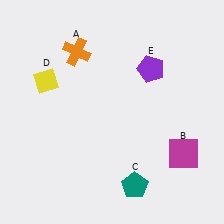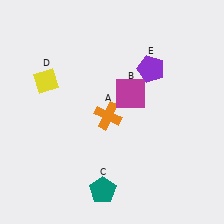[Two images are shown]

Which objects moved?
The objects that moved are: the orange cross (A), the magenta square (B), the teal pentagon (C).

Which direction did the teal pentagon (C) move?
The teal pentagon (C) moved left.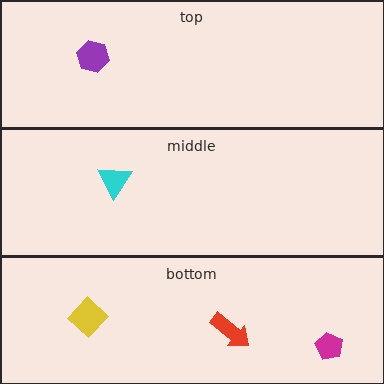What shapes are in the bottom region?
The red arrow, the yellow diamond, the magenta pentagon.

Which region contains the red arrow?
The bottom region.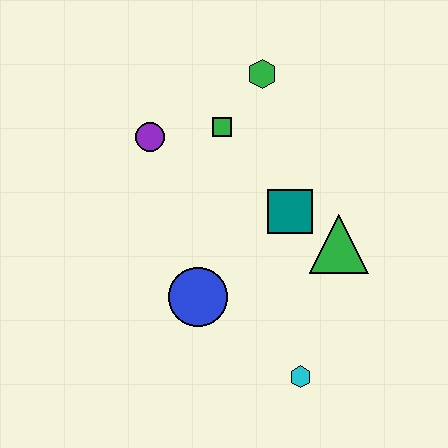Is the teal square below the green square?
Yes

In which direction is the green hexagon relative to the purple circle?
The green hexagon is to the right of the purple circle.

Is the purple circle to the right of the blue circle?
No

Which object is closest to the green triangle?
The teal square is closest to the green triangle.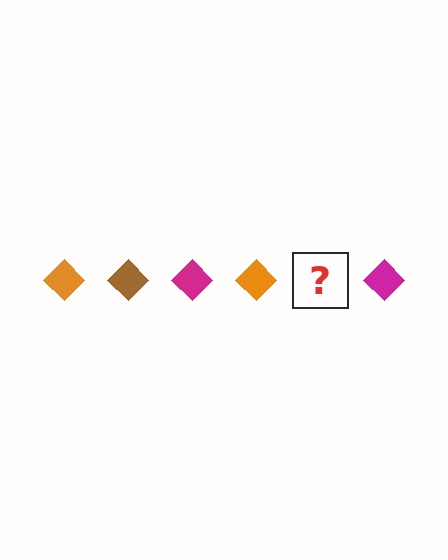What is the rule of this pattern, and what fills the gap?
The rule is that the pattern cycles through orange, brown, magenta diamonds. The gap should be filled with a brown diamond.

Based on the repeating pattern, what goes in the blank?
The blank should be a brown diamond.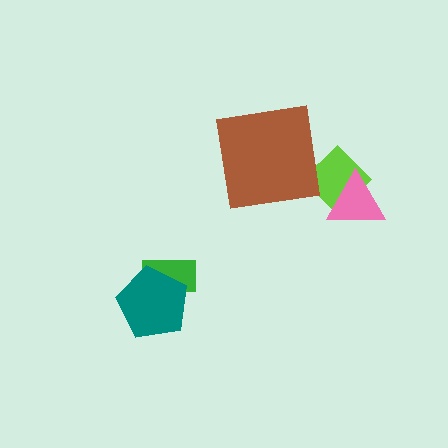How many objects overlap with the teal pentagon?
1 object overlaps with the teal pentagon.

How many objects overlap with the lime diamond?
1 object overlaps with the lime diamond.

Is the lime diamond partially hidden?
Yes, it is partially covered by another shape.